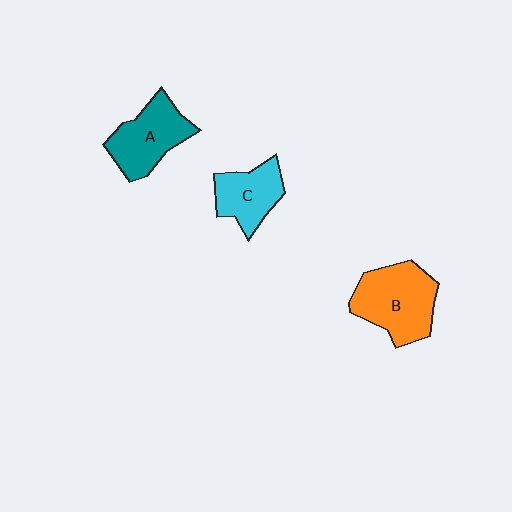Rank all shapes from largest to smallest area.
From largest to smallest: B (orange), A (teal), C (cyan).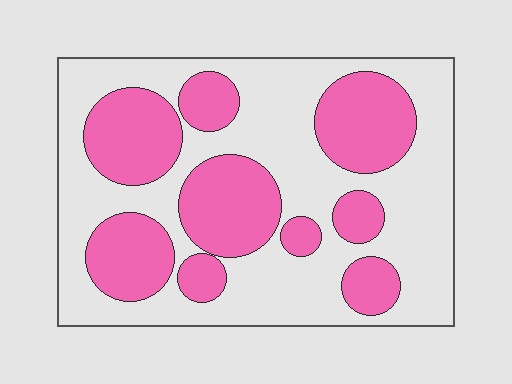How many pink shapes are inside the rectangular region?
9.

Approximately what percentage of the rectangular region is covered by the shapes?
Approximately 40%.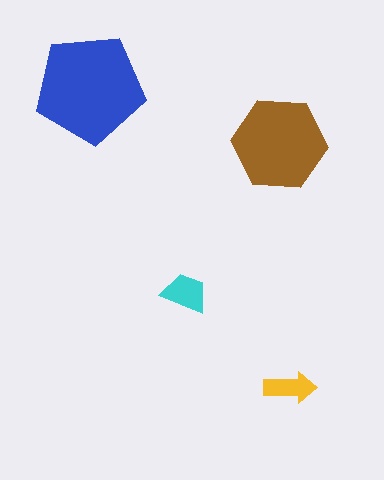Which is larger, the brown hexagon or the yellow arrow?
The brown hexagon.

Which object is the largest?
The blue pentagon.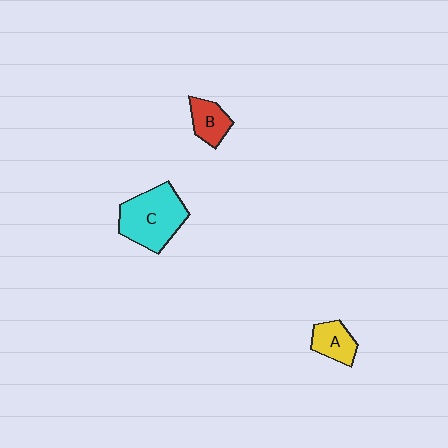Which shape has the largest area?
Shape C (cyan).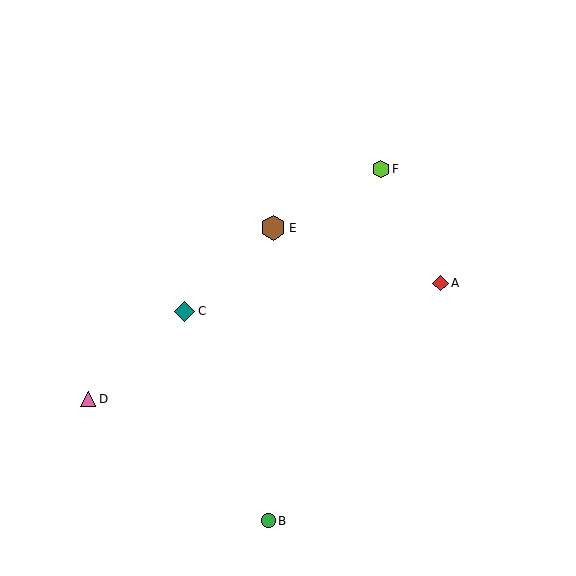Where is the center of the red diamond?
The center of the red diamond is at (441, 283).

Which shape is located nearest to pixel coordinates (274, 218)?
The brown hexagon (labeled E) at (273, 228) is nearest to that location.